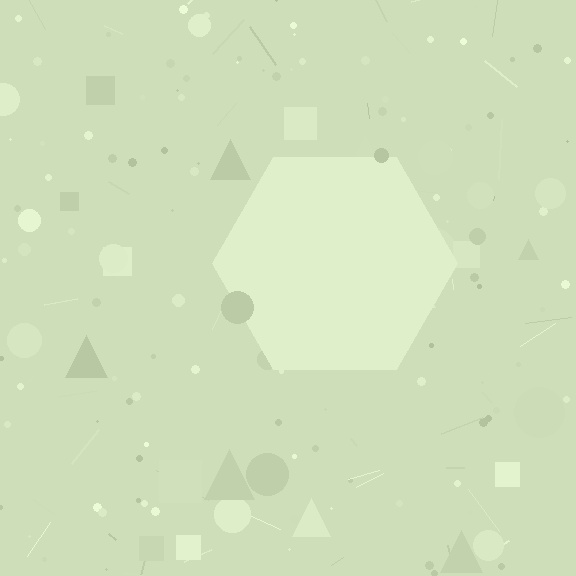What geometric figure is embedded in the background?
A hexagon is embedded in the background.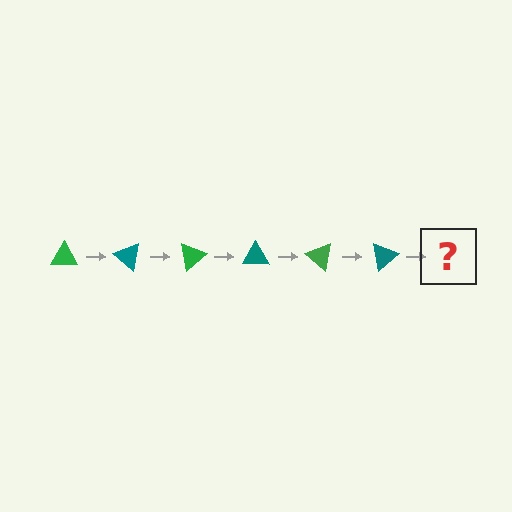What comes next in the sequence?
The next element should be a green triangle, rotated 240 degrees from the start.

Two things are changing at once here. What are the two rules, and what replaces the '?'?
The two rules are that it rotates 40 degrees each step and the color cycles through green and teal. The '?' should be a green triangle, rotated 240 degrees from the start.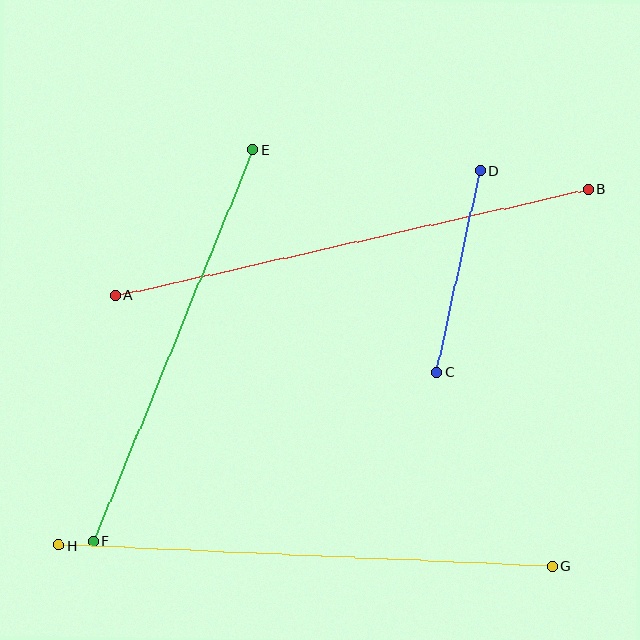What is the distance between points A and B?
The distance is approximately 485 pixels.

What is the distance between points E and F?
The distance is approximately 423 pixels.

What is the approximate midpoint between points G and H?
The midpoint is at approximately (305, 556) pixels.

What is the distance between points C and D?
The distance is approximately 206 pixels.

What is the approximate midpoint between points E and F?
The midpoint is at approximately (173, 346) pixels.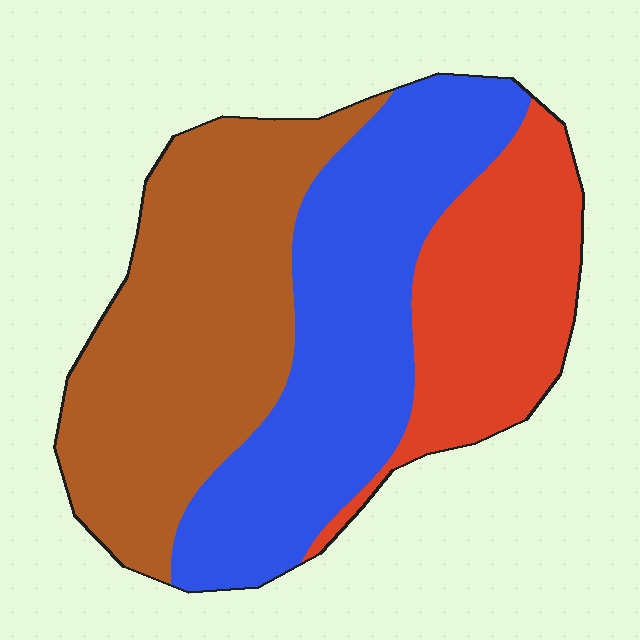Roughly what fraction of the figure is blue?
Blue takes up about three eighths (3/8) of the figure.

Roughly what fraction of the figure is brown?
Brown covers 39% of the figure.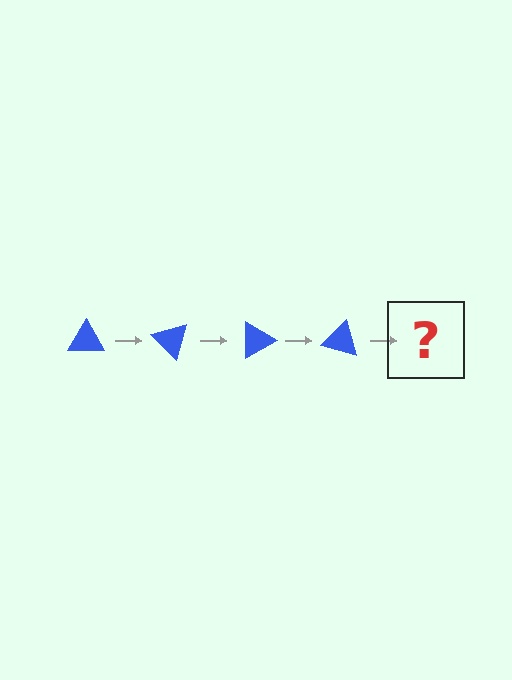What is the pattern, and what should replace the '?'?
The pattern is that the triangle rotates 45 degrees each step. The '?' should be a blue triangle rotated 180 degrees.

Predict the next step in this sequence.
The next step is a blue triangle rotated 180 degrees.